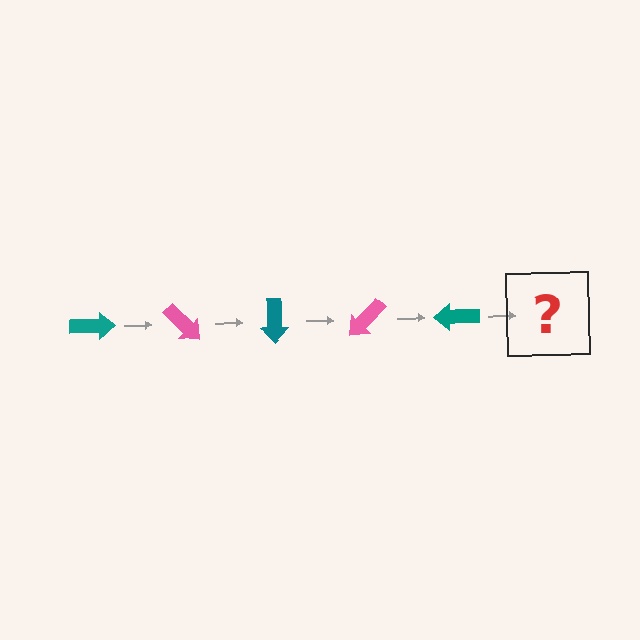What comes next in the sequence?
The next element should be a pink arrow, rotated 225 degrees from the start.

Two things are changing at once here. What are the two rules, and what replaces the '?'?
The two rules are that it rotates 45 degrees each step and the color cycles through teal and pink. The '?' should be a pink arrow, rotated 225 degrees from the start.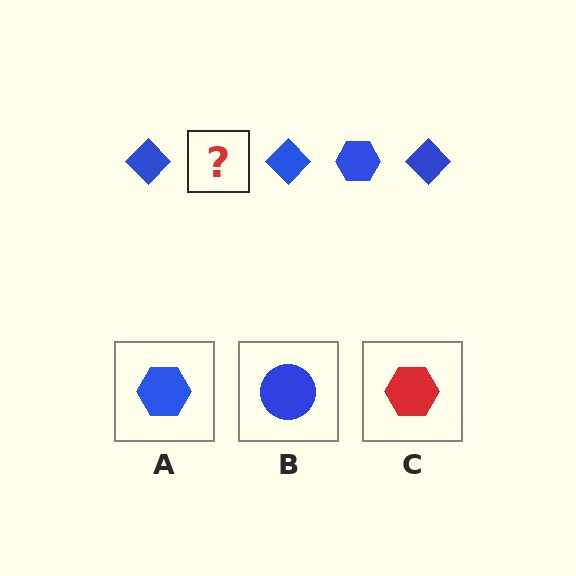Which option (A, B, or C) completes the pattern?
A.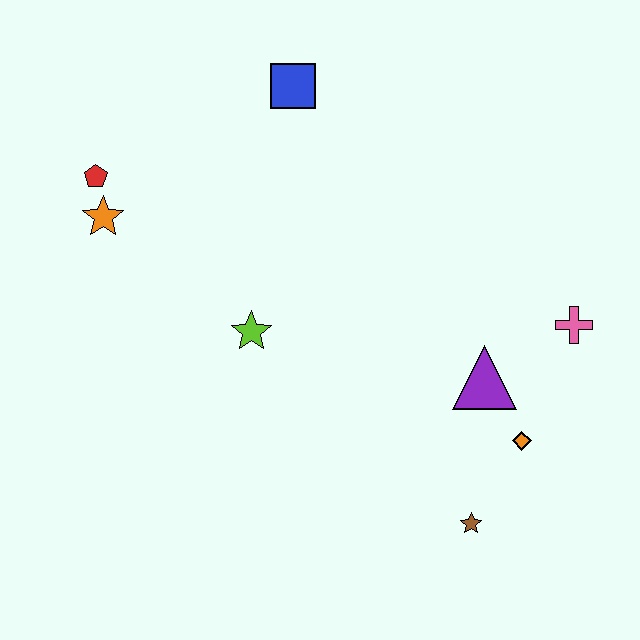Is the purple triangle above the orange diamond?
Yes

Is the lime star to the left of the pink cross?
Yes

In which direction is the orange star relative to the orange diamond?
The orange star is to the left of the orange diamond.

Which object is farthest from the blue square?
The brown star is farthest from the blue square.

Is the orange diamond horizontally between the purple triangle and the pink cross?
Yes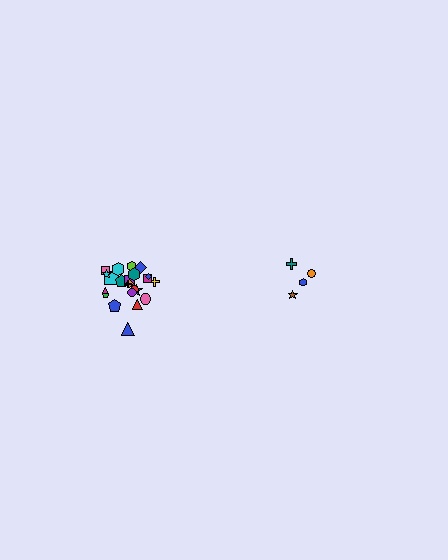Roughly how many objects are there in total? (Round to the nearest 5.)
Roughly 30 objects in total.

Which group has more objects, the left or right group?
The left group.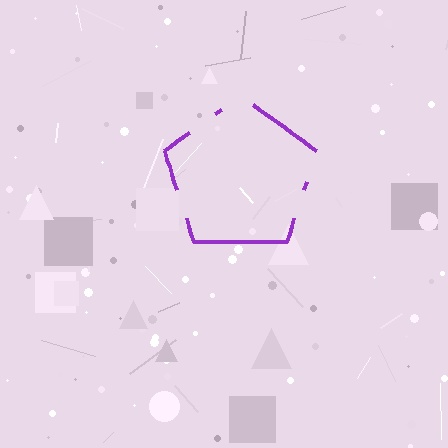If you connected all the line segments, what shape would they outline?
They would outline a pentagon.